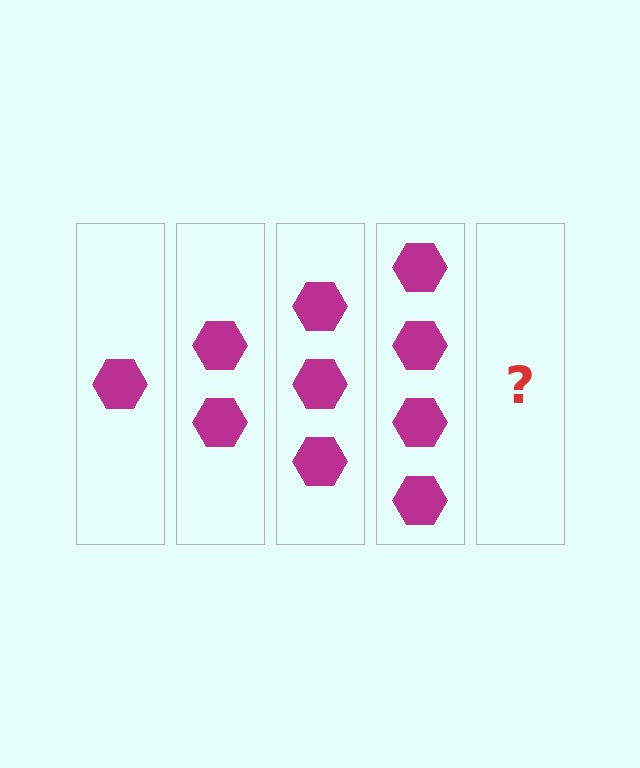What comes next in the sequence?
The next element should be 5 hexagons.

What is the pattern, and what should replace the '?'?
The pattern is that each step adds one more hexagon. The '?' should be 5 hexagons.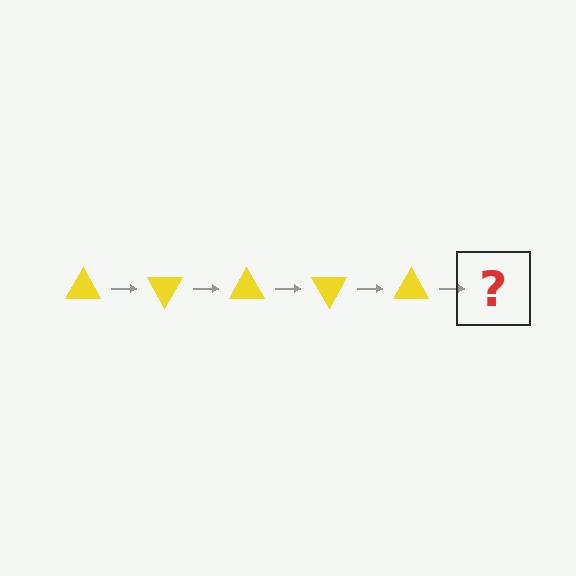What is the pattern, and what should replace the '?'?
The pattern is that the triangle rotates 60 degrees each step. The '?' should be a yellow triangle rotated 300 degrees.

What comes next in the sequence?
The next element should be a yellow triangle rotated 300 degrees.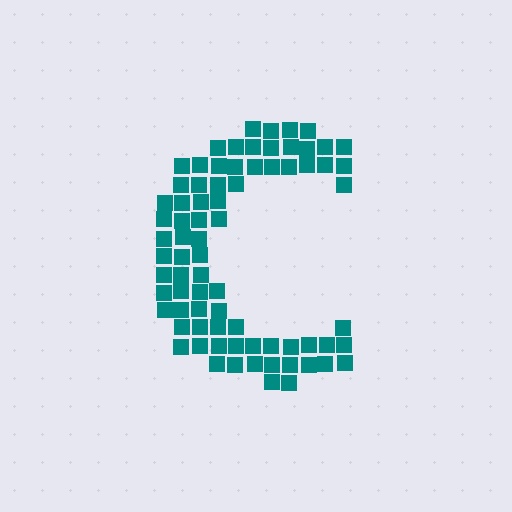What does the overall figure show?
The overall figure shows the letter C.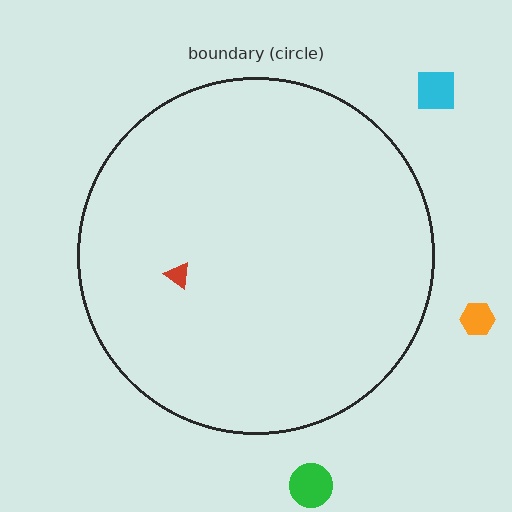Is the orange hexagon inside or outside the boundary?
Outside.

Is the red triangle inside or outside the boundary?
Inside.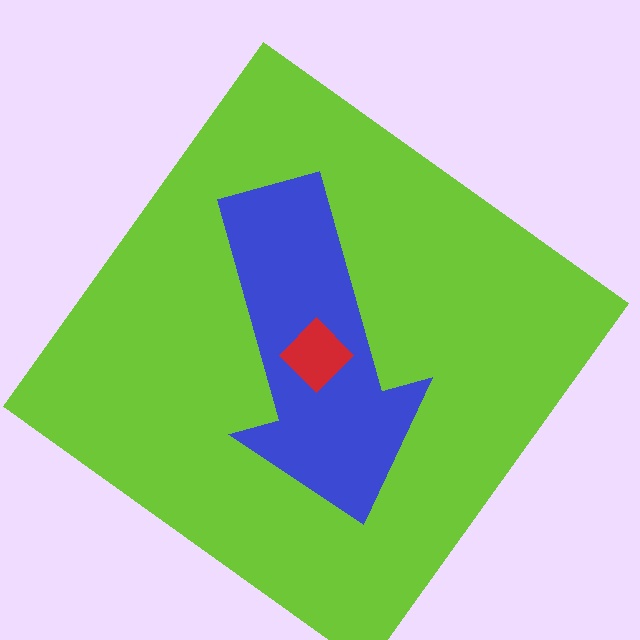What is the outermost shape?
The lime diamond.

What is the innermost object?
The red diamond.